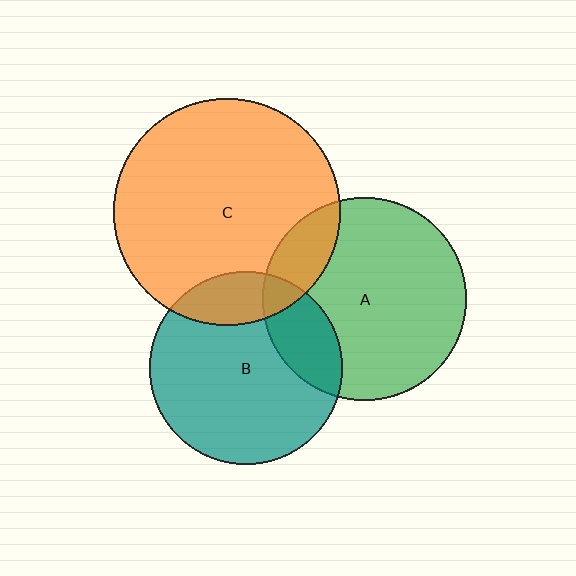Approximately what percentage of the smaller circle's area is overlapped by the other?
Approximately 20%.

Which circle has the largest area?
Circle C (orange).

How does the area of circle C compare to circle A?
Approximately 1.3 times.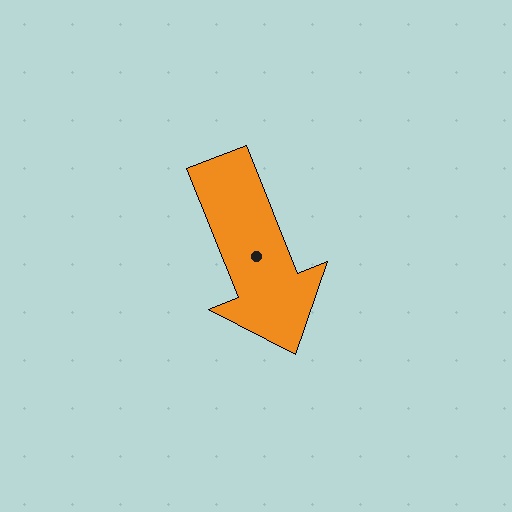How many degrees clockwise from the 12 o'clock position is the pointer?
Approximately 158 degrees.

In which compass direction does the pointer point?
South.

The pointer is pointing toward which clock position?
Roughly 5 o'clock.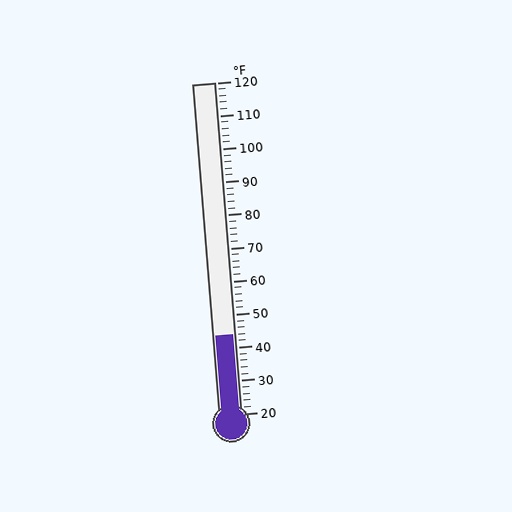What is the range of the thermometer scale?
The thermometer scale ranges from 20°F to 120°F.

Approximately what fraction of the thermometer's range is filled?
The thermometer is filled to approximately 25% of its range.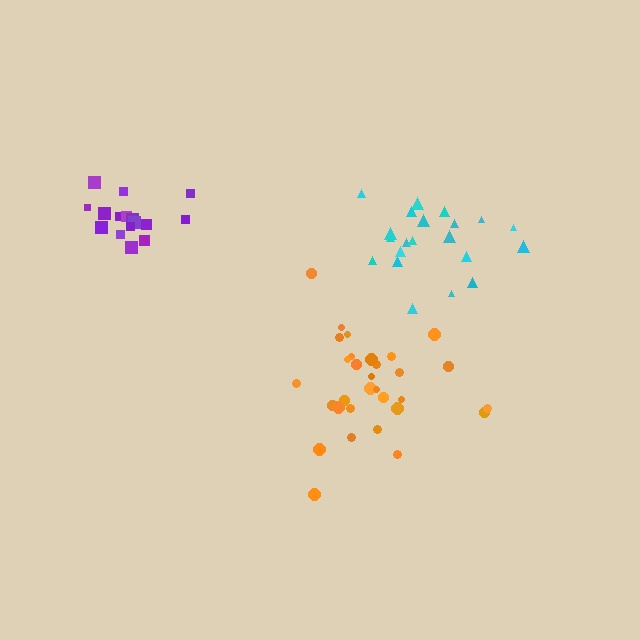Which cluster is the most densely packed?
Purple.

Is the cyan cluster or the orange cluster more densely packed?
Cyan.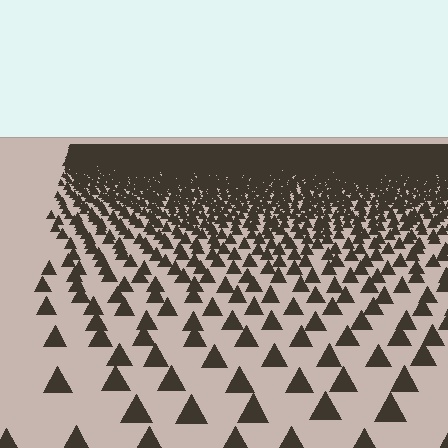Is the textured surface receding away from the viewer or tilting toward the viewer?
The surface is receding away from the viewer. Texture elements get smaller and denser toward the top.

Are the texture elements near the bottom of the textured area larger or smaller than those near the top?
Larger. Near the bottom, elements are closer to the viewer and appear at a bigger on-screen size.